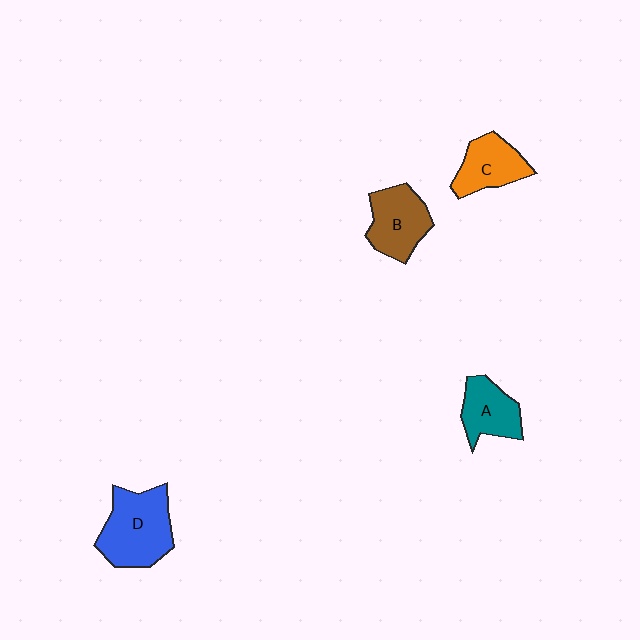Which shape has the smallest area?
Shape A (teal).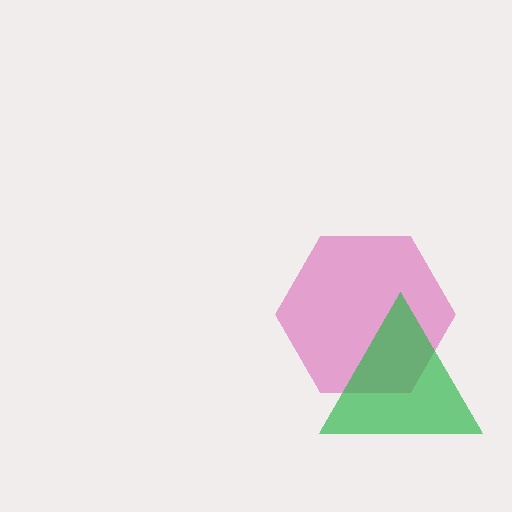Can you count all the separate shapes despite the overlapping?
Yes, there are 2 separate shapes.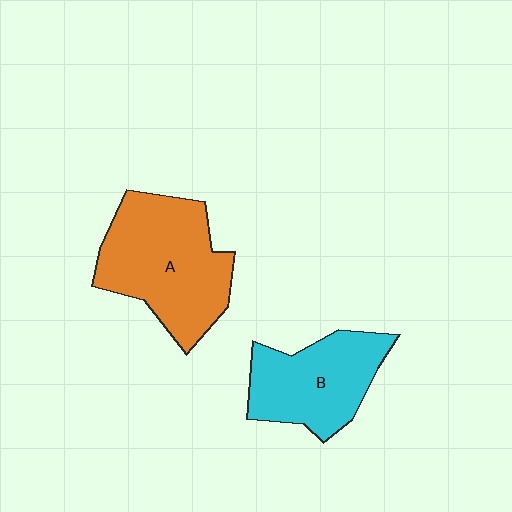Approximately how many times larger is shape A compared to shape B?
Approximately 1.3 times.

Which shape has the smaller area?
Shape B (cyan).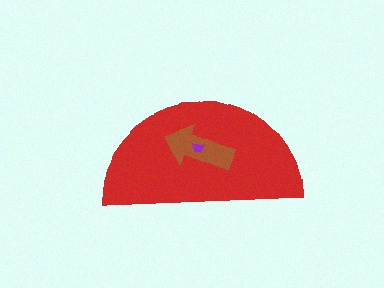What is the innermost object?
The purple trapezoid.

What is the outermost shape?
The red semicircle.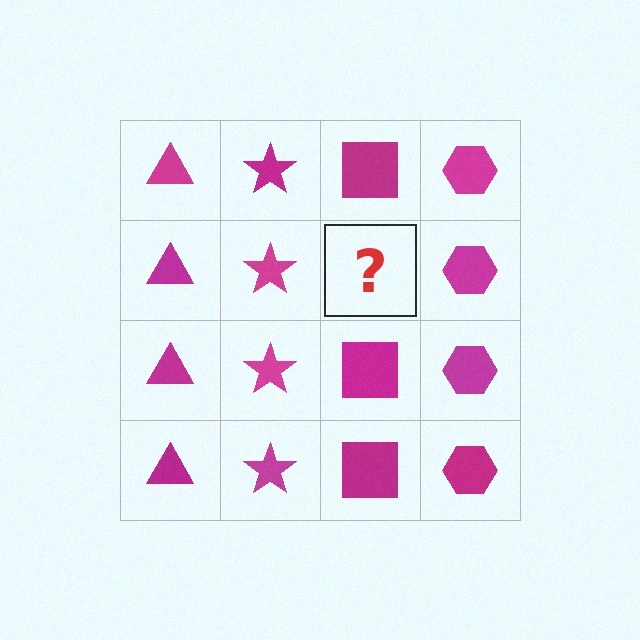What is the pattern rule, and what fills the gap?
The rule is that each column has a consistent shape. The gap should be filled with a magenta square.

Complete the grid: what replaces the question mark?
The question mark should be replaced with a magenta square.